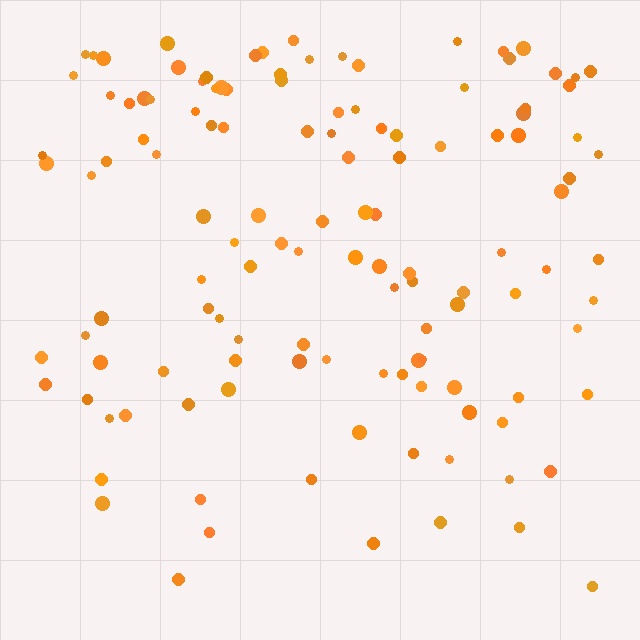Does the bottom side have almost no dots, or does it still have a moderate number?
Still a moderate number, just noticeably fewer than the top.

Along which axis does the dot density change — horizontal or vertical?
Vertical.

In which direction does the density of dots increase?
From bottom to top, with the top side densest.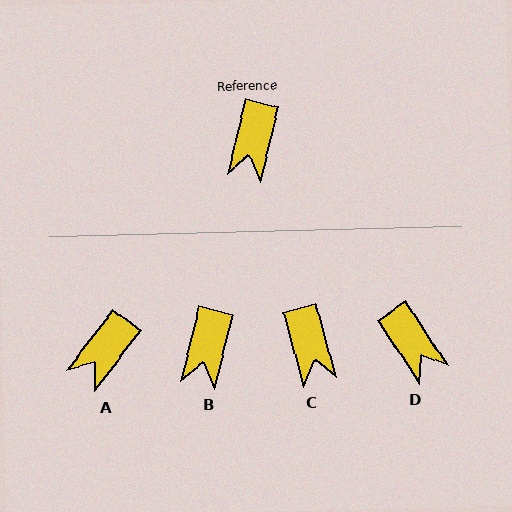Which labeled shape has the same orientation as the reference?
B.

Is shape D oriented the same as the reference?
No, it is off by about 47 degrees.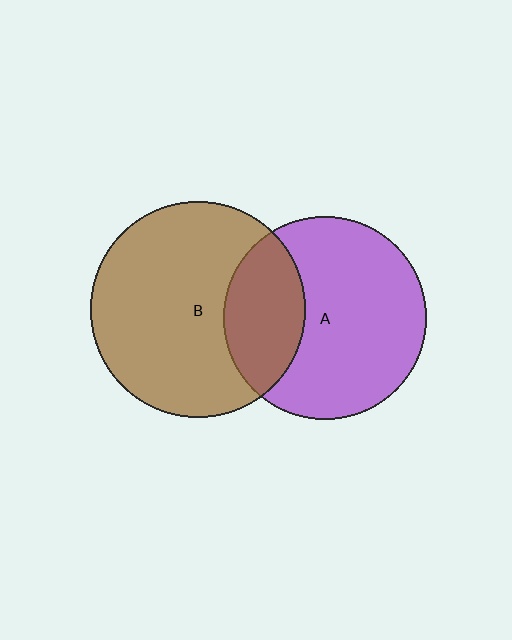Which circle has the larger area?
Circle B (brown).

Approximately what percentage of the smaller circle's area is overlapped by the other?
Approximately 30%.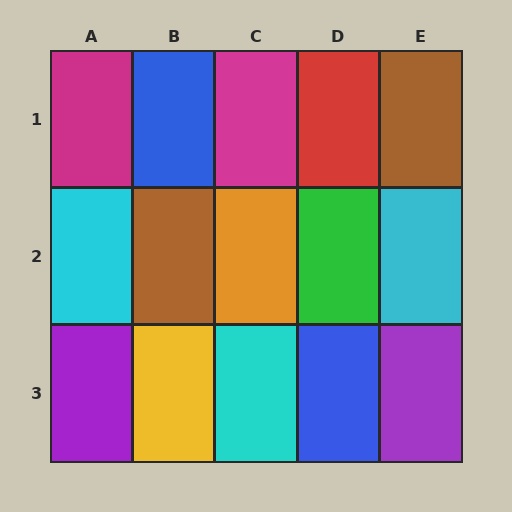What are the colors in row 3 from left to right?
Purple, yellow, cyan, blue, purple.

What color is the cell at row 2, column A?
Cyan.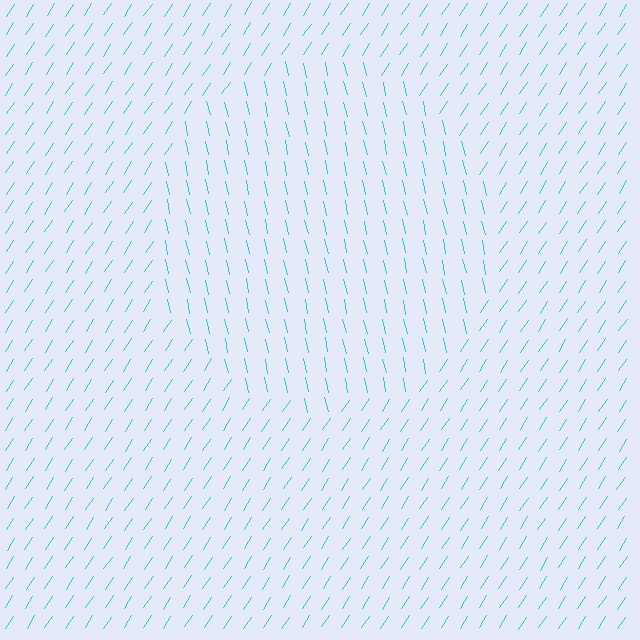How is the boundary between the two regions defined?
The boundary is defined purely by a change in line orientation (approximately 45 degrees difference). All lines are the same color and thickness.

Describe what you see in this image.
The image is filled with small cyan line segments. A circle region in the image has lines oriented differently from the surrounding lines, creating a visible texture boundary.